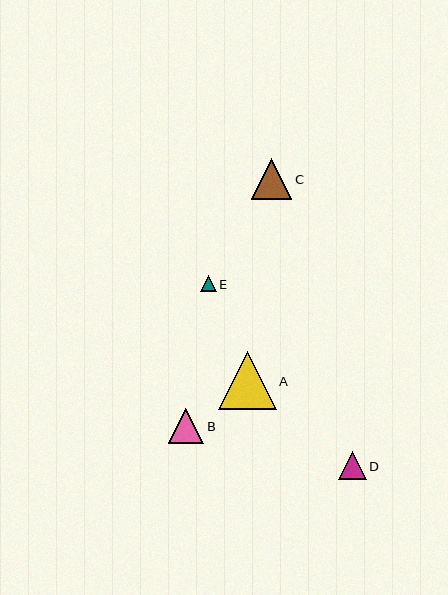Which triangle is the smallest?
Triangle E is the smallest with a size of approximately 16 pixels.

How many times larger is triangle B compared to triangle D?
Triangle B is approximately 1.3 times the size of triangle D.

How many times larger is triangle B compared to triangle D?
Triangle B is approximately 1.3 times the size of triangle D.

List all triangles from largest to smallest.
From largest to smallest: A, C, B, D, E.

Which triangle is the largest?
Triangle A is the largest with a size of approximately 58 pixels.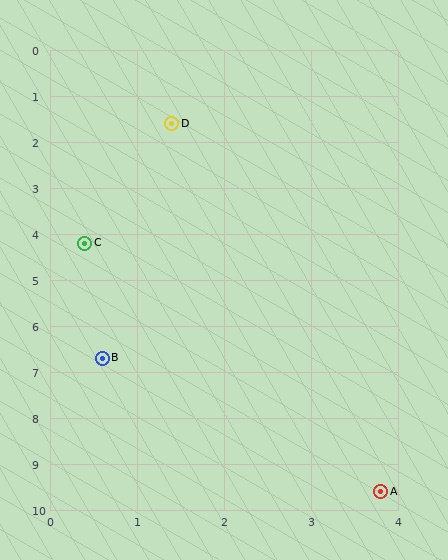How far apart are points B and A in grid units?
Points B and A are about 4.3 grid units apart.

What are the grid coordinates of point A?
Point A is at approximately (3.8, 9.6).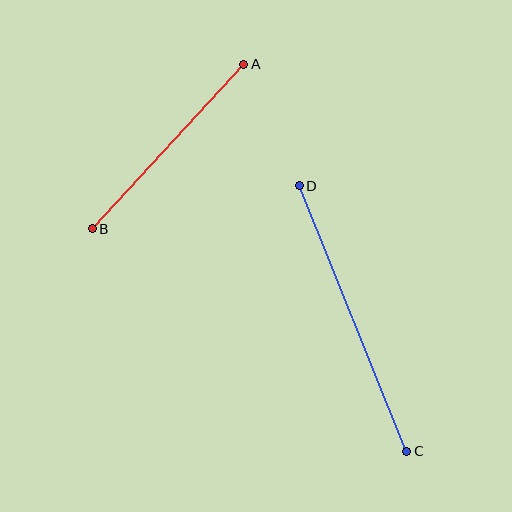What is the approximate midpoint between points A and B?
The midpoint is at approximately (168, 147) pixels.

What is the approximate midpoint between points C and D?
The midpoint is at approximately (353, 319) pixels.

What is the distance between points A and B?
The distance is approximately 223 pixels.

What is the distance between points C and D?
The distance is approximately 286 pixels.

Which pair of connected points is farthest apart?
Points C and D are farthest apart.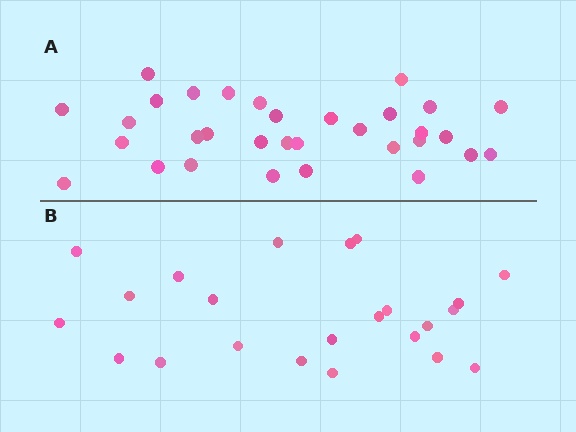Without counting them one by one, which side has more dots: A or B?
Region A (the top region) has more dots.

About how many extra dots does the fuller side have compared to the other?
Region A has roughly 8 or so more dots than region B.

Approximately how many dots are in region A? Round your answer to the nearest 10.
About 30 dots. (The exact count is 32, which rounds to 30.)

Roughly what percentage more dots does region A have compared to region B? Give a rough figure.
About 40% more.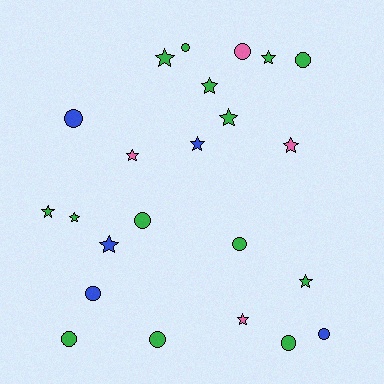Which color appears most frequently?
Green, with 14 objects.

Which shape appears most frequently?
Star, with 12 objects.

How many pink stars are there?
There are 3 pink stars.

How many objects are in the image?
There are 23 objects.